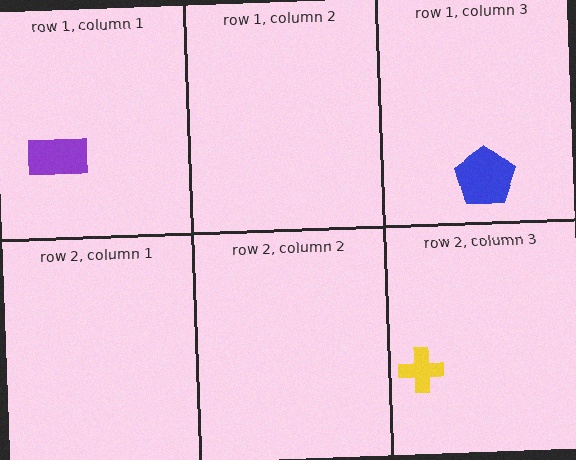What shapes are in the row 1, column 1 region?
The purple rectangle.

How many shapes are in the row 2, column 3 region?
1.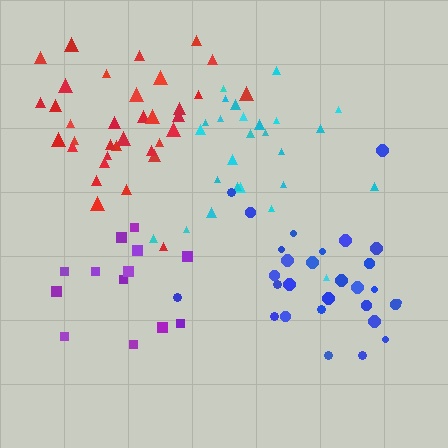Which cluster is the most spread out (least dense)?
Cyan.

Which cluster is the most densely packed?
Blue.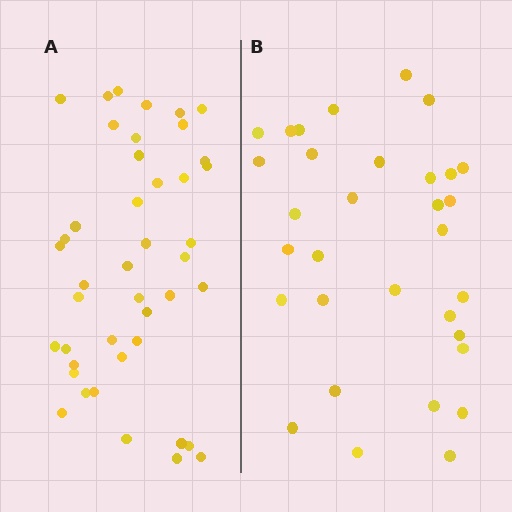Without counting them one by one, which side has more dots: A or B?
Region A (the left region) has more dots.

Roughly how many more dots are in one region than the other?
Region A has roughly 12 or so more dots than region B.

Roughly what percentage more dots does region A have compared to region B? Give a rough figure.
About 35% more.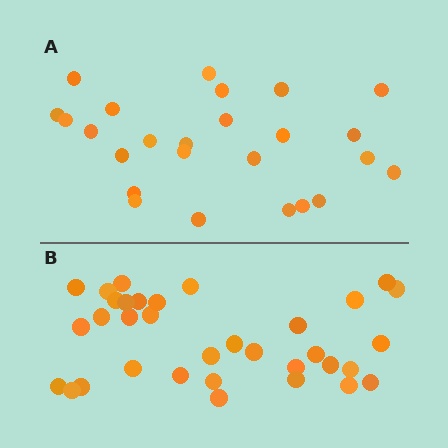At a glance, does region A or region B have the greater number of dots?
Region B (the bottom region) has more dots.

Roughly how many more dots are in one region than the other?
Region B has roughly 8 or so more dots than region A.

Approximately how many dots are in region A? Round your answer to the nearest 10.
About 20 dots. (The exact count is 25, which rounds to 20.)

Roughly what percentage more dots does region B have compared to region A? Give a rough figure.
About 35% more.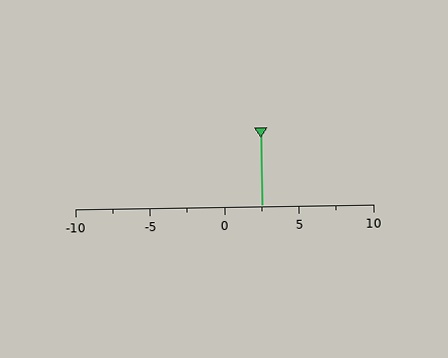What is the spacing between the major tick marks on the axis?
The major ticks are spaced 5 apart.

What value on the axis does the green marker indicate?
The marker indicates approximately 2.5.